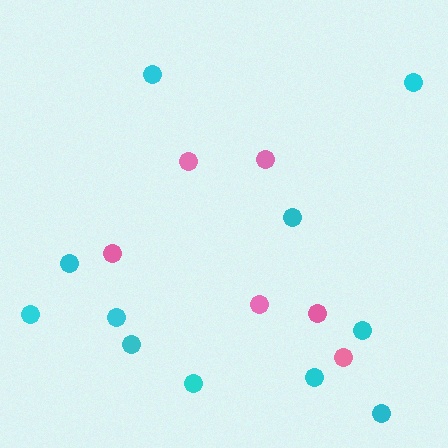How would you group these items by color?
There are 2 groups: one group of cyan circles (11) and one group of pink circles (6).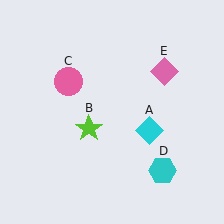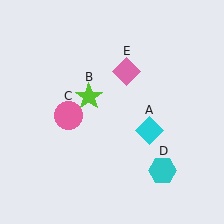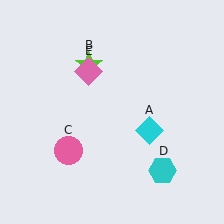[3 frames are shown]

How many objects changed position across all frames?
3 objects changed position: lime star (object B), pink circle (object C), pink diamond (object E).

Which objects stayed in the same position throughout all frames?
Cyan diamond (object A) and cyan hexagon (object D) remained stationary.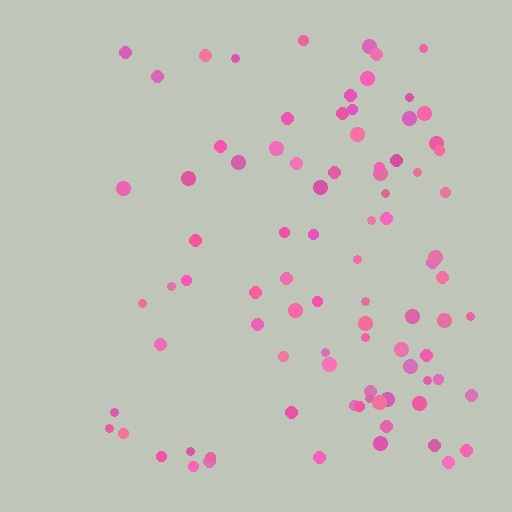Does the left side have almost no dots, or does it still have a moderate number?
Still a moderate number, just noticeably fewer than the right.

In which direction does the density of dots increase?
From left to right, with the right side densest.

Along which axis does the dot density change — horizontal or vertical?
Horizontal.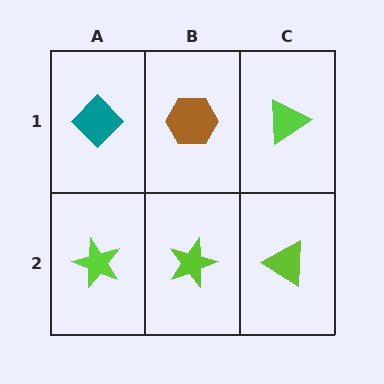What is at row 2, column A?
A lime star.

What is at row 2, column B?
A lime star.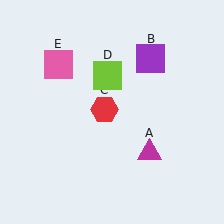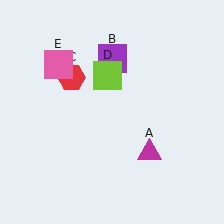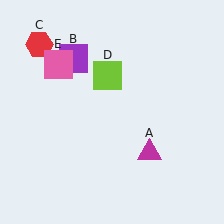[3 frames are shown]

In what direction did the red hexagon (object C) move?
The red hexagon (object C) moved up and to the left.